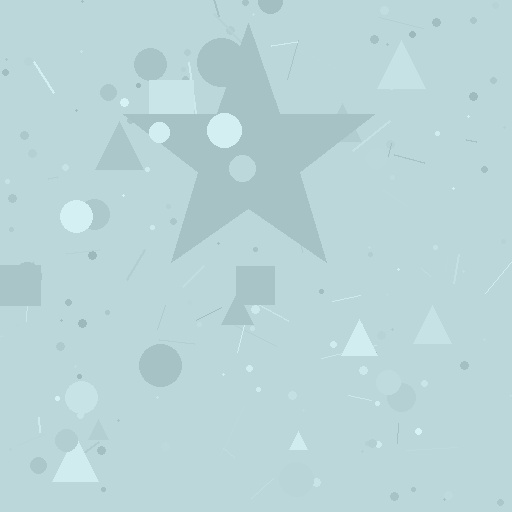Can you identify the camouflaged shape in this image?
The camouflaged shape is a star.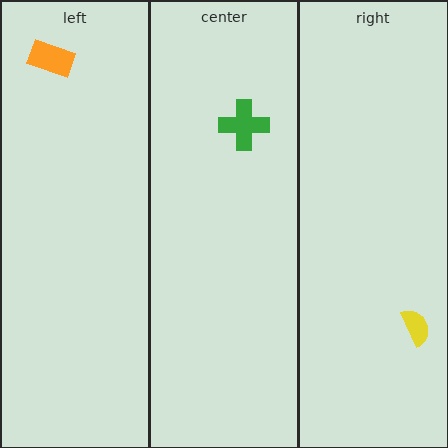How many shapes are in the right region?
1.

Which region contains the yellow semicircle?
The right region.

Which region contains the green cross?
The center region.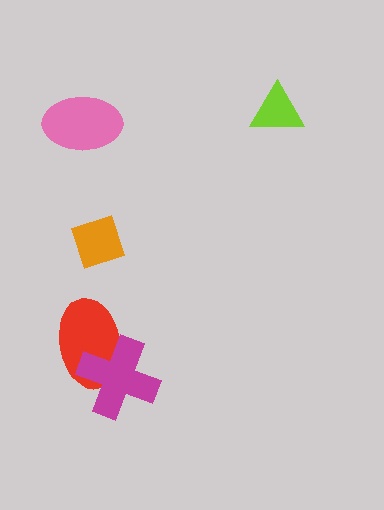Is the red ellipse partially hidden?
Yes, it is partially covered by another shape.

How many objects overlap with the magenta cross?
1 object overlaps with the magenta cross.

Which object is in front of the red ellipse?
The magenta cross is in front of the red ellipse.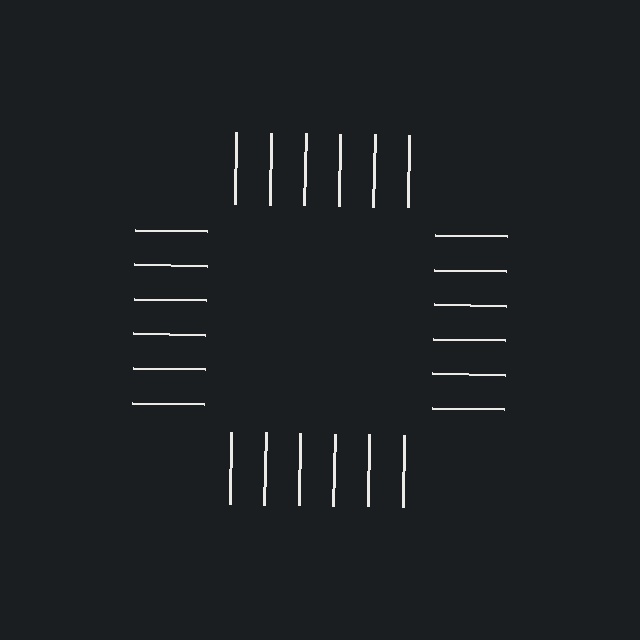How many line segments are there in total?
24 — 6 along each of the 4 edges.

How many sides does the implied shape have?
4 sides — the line-ends trace a square.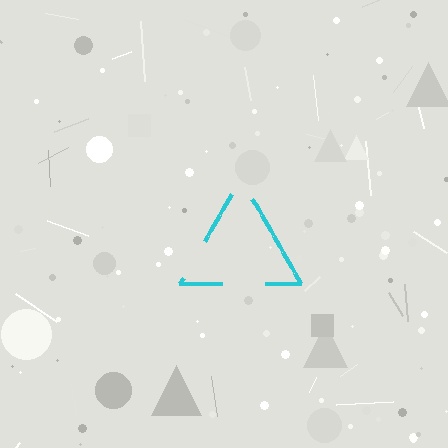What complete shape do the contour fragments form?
The contour fragments form a triangle.